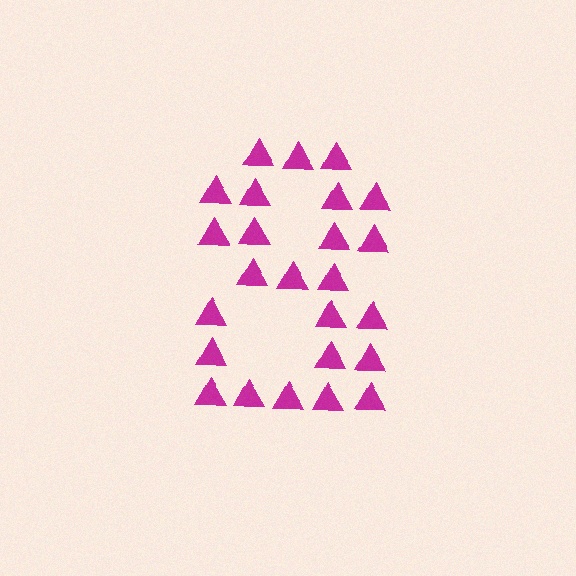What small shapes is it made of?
It is made of small triangles.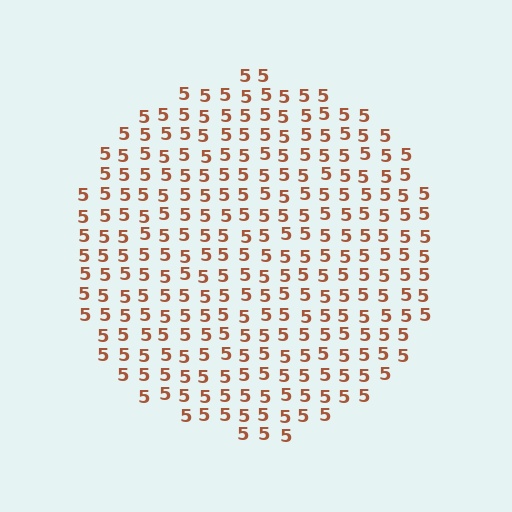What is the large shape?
The large shape is a circle.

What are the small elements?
The small elements are digit 5's.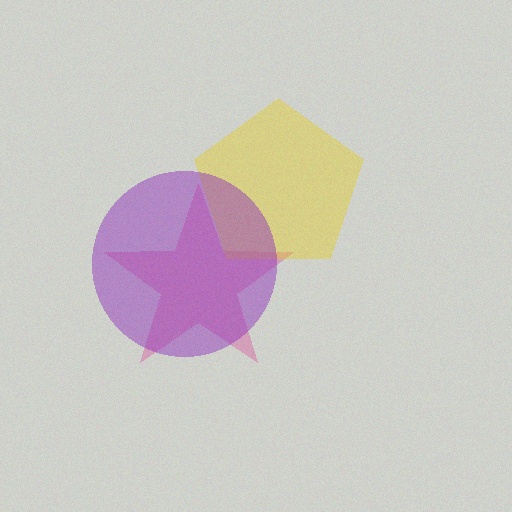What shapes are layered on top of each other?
The layered shapes are: a pink star, a yellow pentagon, a purple circle.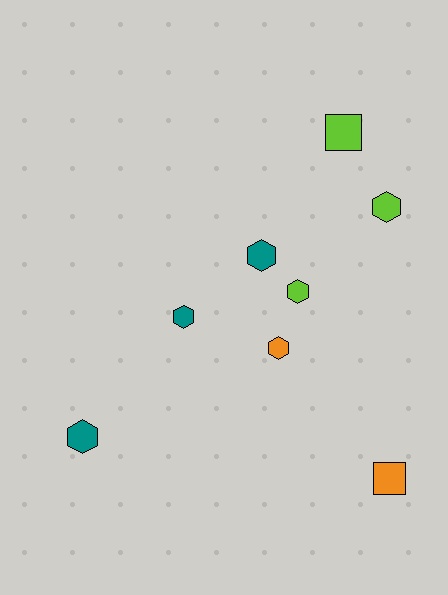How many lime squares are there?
There is 1 lime square.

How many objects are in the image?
There are 8 objects.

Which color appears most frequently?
Lime, with 3 objects.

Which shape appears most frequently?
Hexagon, with 6 objects.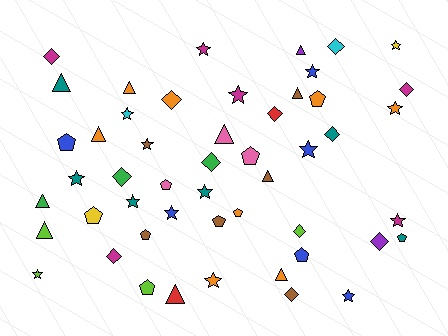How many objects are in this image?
There are 50 objects.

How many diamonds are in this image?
There are 12 diamonds.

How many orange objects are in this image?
There are 8 orange objects.